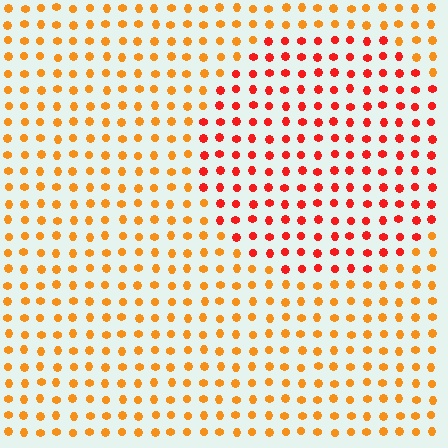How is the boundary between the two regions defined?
The boundary is defined purely by a slight shift in hue (about 33 degrees). Spacing, size, and orientation are identical on both sides.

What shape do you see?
I see a circle.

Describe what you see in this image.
The image is filled with small orange elements in a uniform arrangement. A circle-shaped region is visible where the elements are tinted to a slightly different hue, forming a subtle color boundary.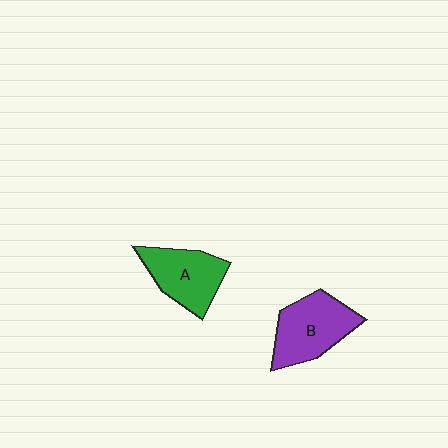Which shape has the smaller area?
Shape A (green).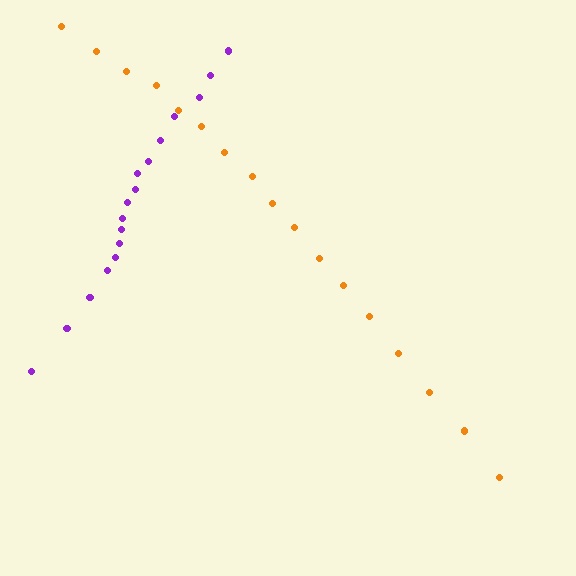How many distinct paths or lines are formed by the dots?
There are 2 distinct paths.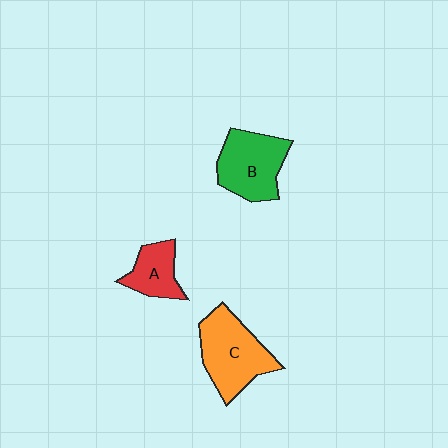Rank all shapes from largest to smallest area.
From largest to smallest: C (orange), B (green), A (red).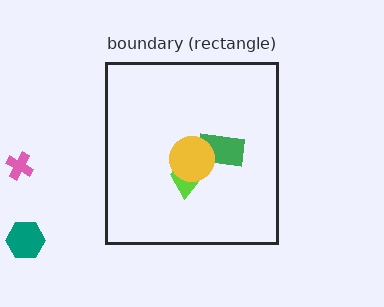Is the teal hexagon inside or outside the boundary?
Outside.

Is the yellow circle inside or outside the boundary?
Inside.